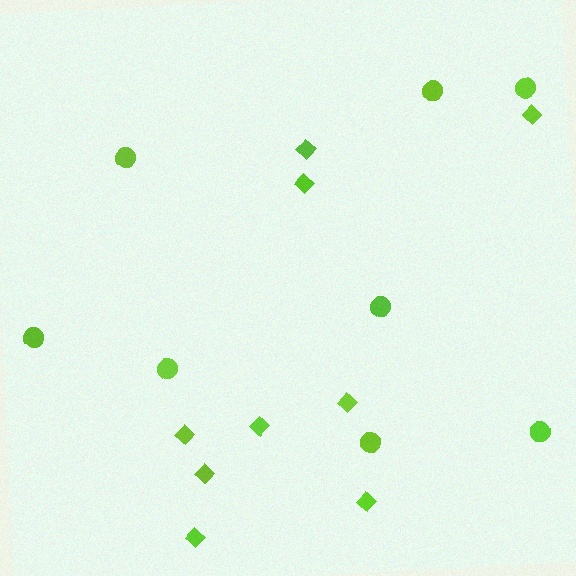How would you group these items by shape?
There are 2 groups: one group of circles (8) and one group of diamonds (9).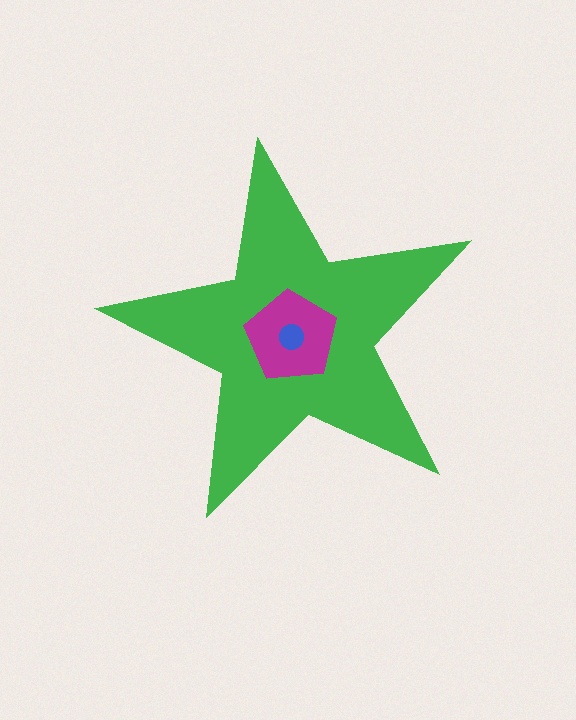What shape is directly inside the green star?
The magenta pentagon.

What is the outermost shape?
The green star.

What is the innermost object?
The blue circle.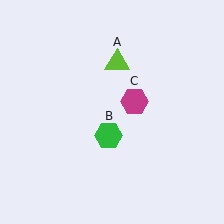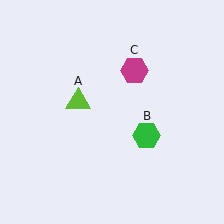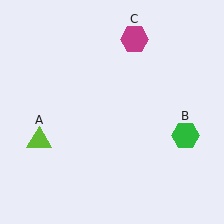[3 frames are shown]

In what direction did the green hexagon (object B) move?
The green hexagon (object B) moved right.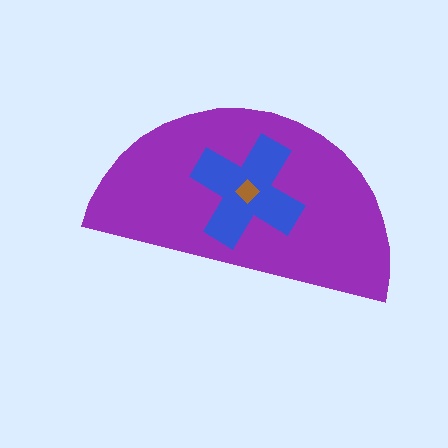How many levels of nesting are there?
3.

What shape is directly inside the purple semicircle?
The blue cross.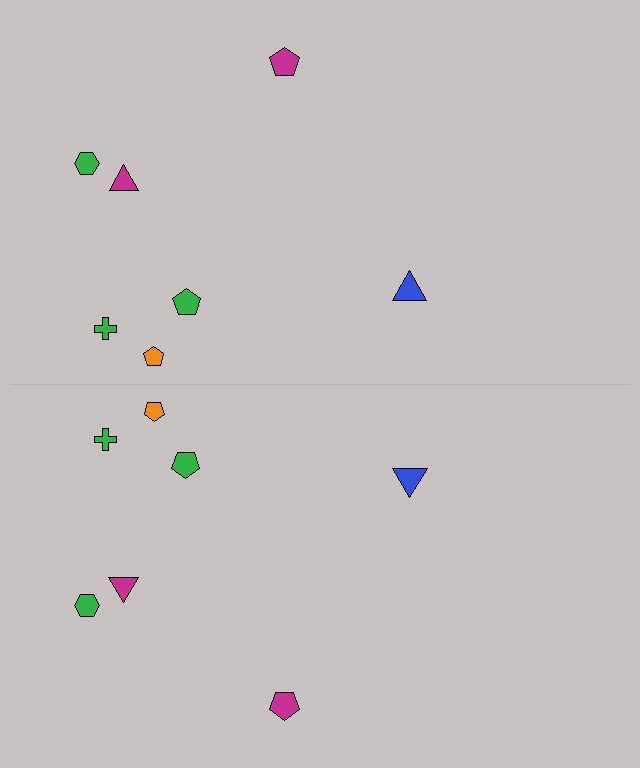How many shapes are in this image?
There are 14 shapes in this image.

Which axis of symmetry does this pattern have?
The pattern has a horizontal axis of symmetry running through the center of the image.